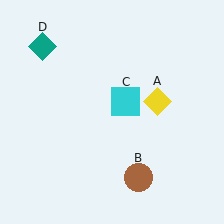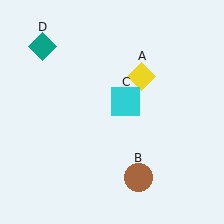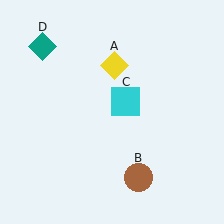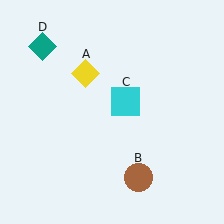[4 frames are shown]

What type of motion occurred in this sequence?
The yellow diamond (object A) rotated counterclockwise around the center of the scene.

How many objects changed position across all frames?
1 object changed position: yellow diamond (object A).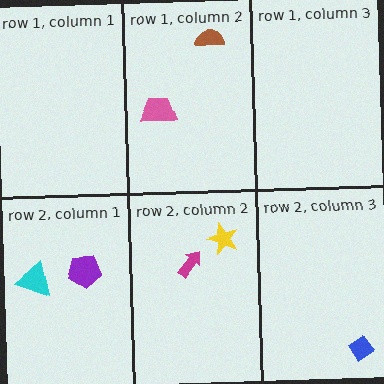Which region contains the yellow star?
The row 2, column 2 region.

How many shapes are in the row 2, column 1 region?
2.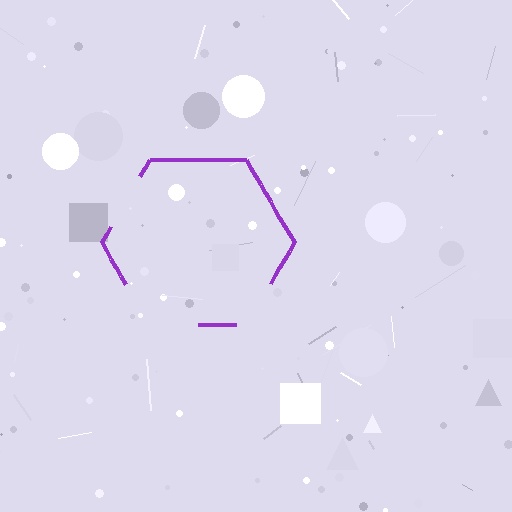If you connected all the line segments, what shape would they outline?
They would outline a hexagon.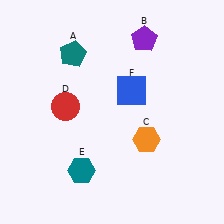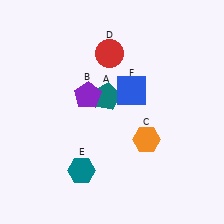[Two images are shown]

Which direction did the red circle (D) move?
The red circle (D) moved up.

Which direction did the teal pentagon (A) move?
The teal pentagon (A) moved down.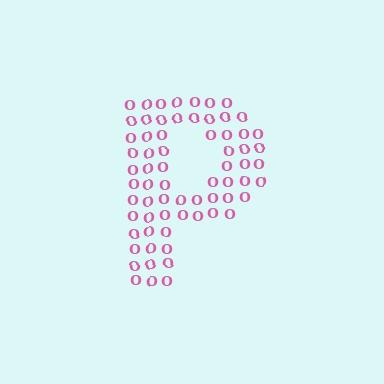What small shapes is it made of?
It is made of small letter O's.